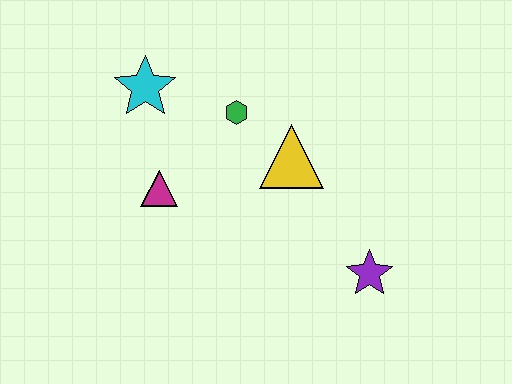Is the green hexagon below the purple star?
No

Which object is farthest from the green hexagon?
The purple star is farthest from the green hexagon.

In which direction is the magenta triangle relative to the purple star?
The magenta triangle is to the left of the purple star.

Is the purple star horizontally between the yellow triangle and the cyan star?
No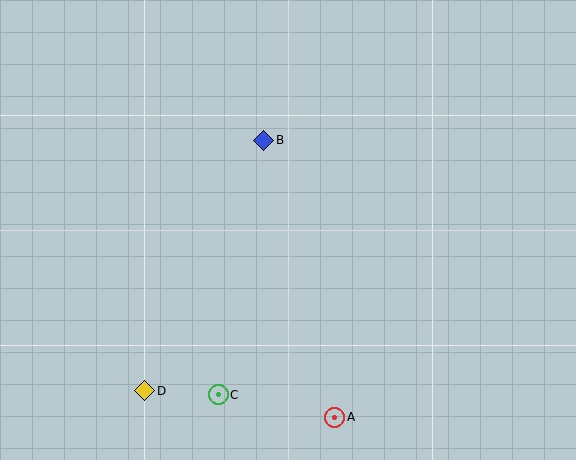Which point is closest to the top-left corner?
Point B is closest to the top-left corner.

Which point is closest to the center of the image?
Point B at (264, 140) is closest to the center.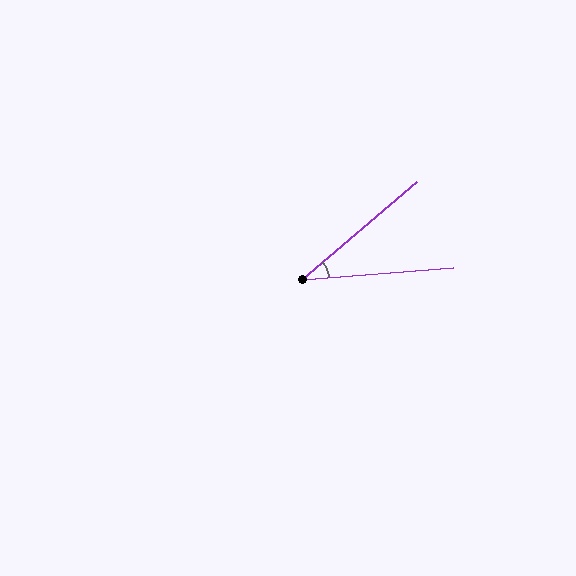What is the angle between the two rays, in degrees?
Approximately 36 degrees.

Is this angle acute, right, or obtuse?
It is acute.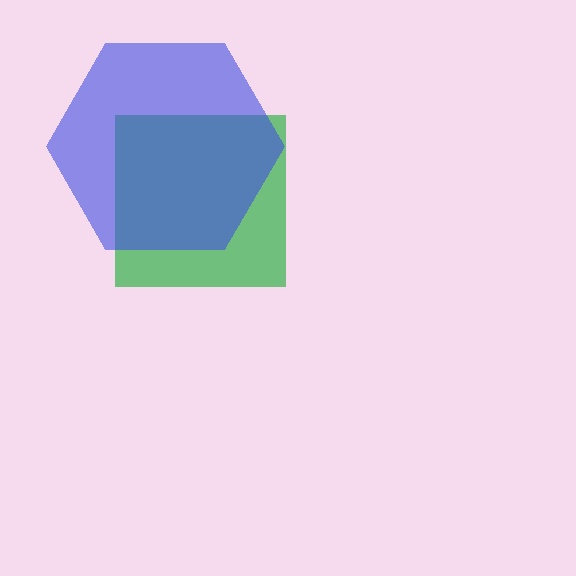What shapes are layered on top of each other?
The layered shapes are: a green square, a blue hexagon.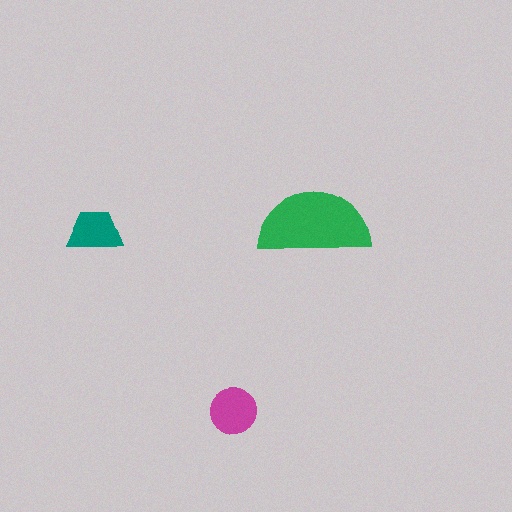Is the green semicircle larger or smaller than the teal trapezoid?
Larger.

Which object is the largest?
The green semicircle.